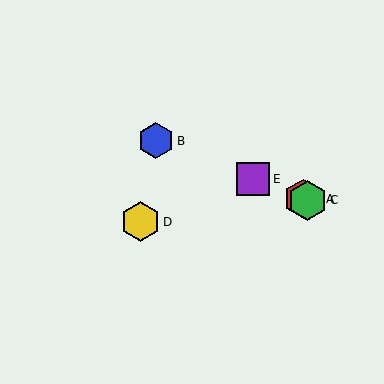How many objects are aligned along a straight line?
4 objects (A, B, C, E) are aligned along a straight line.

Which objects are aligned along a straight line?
Objects A, B, C, E are aligned along a straight line.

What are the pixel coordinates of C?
Object C is at (307, 200).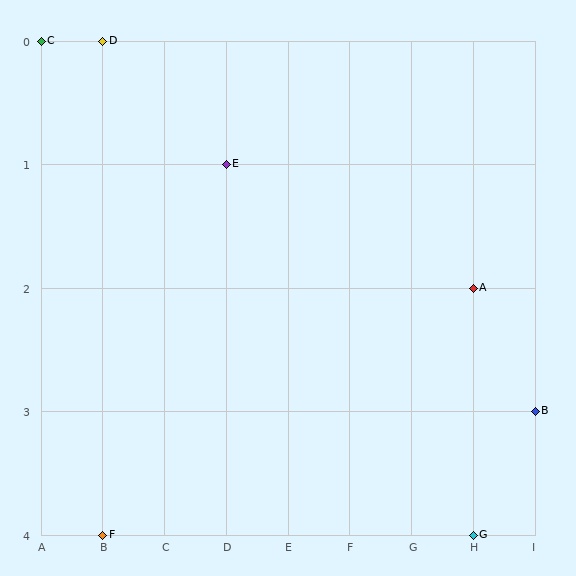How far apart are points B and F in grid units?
Points B and F are 7 columns and 1 row apart (about 7.1 grid units diagonally).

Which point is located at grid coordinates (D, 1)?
Point E is at (D, 1).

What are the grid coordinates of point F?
Point F is at grid coordinates (B, 4).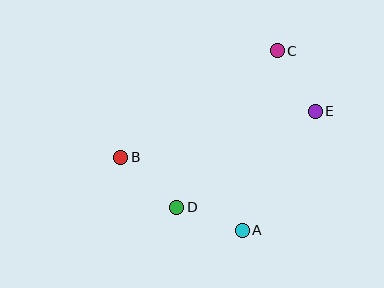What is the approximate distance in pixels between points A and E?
The distance between A and E is approximately 140 pixels.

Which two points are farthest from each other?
Points B and E are farthest from each other.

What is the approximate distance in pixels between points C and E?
The distance between C and E is approximately 71 pixels.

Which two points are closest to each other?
Points A and D are closest to each other.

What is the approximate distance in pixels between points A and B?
The distance between A and B is approximately 142 pixels.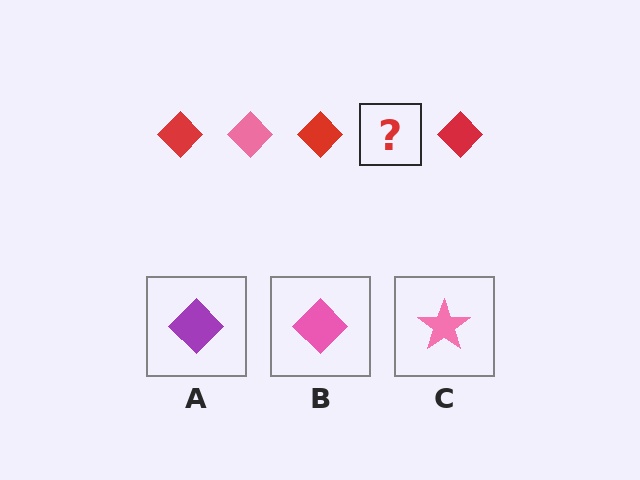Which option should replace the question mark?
Option B.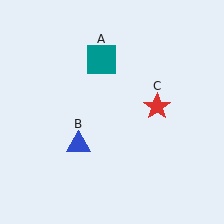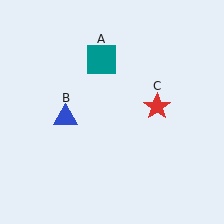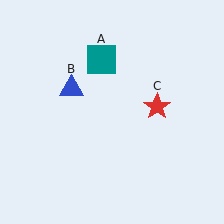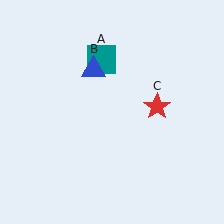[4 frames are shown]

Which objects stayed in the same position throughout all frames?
Teal square (object A) and red star (object C) remained stationary.